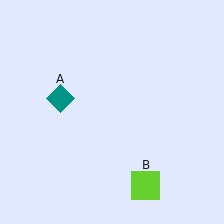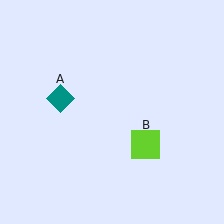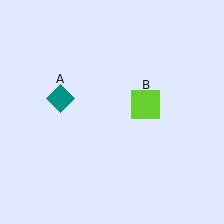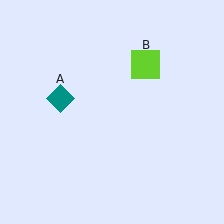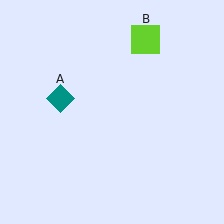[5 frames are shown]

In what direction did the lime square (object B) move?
The lime square (object B) moved up.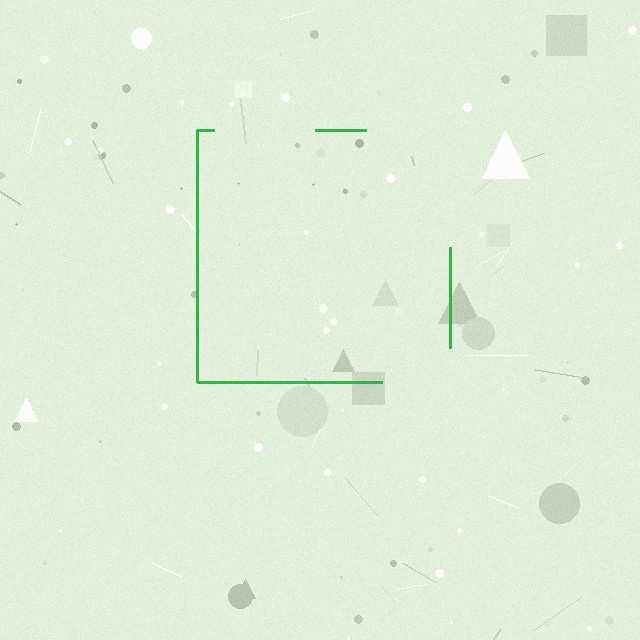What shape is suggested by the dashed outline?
The dashed outline suggests a square.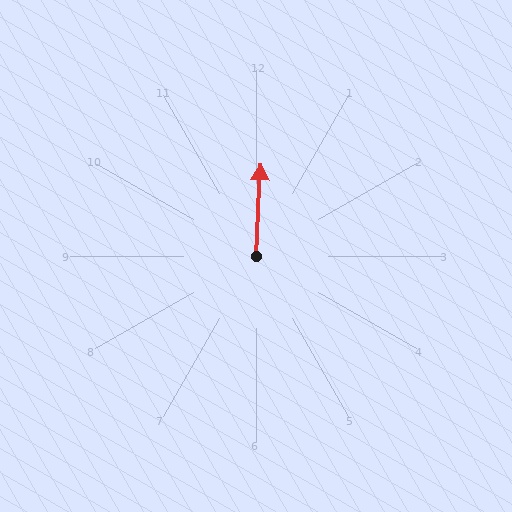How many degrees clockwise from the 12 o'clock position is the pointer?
Approximately 3 degrees.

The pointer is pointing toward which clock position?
Roughly 12 o'clock.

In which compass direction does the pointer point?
North.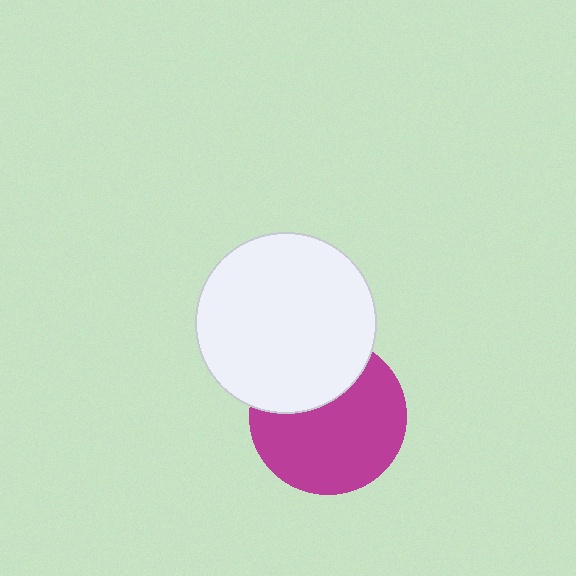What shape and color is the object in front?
The object in front is a white circle.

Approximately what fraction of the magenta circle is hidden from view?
Roughly 32% of the magenta circle is hidden behind the white circle.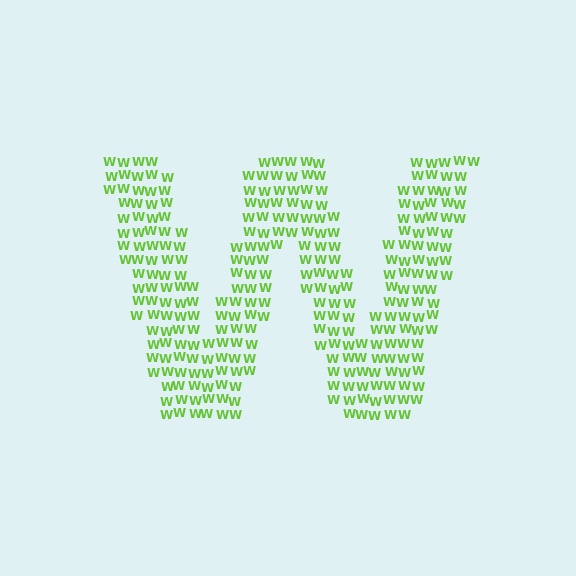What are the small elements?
The small elements are letter W's.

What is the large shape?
The large shape is the letter W.